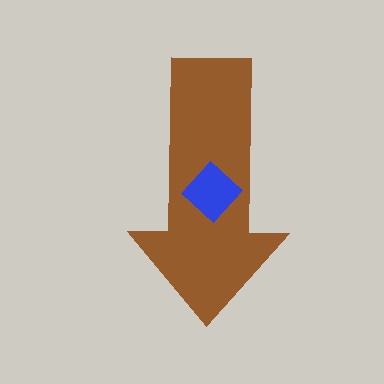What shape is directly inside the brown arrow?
The blue diamond.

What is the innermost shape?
The blue diamond.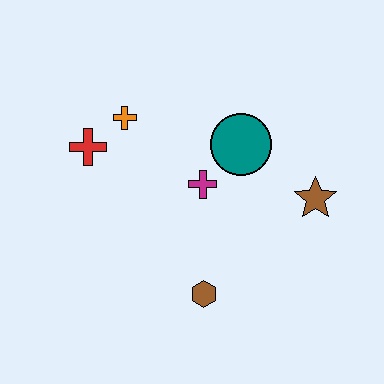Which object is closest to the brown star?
The teal circle is closest to the brown star.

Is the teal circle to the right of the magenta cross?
Yes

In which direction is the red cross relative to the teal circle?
The red cross is to the left of the teal circle.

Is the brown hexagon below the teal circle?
Yes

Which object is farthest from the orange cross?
The brown star is farthest from the orange cross.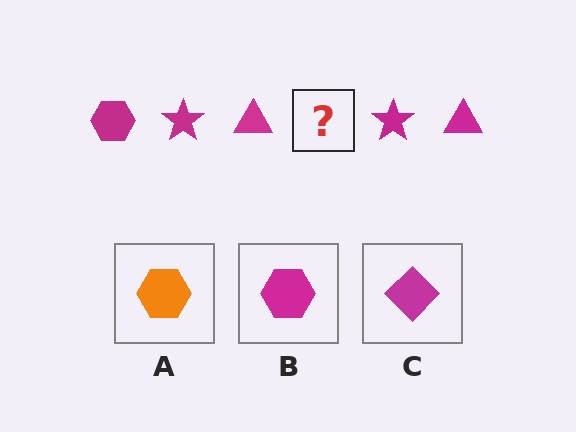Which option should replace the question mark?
Option B.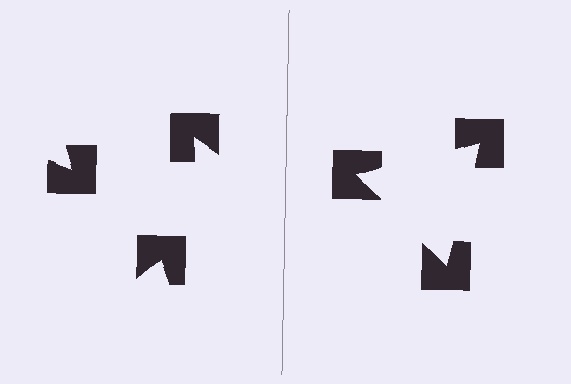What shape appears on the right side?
An illusory triangle.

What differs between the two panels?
The notched squares are positioned identically on both sides; only the wedge orientations differ. On the right they align to a triangle; on the left they are misaligned.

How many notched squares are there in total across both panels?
6 — 3 on each side.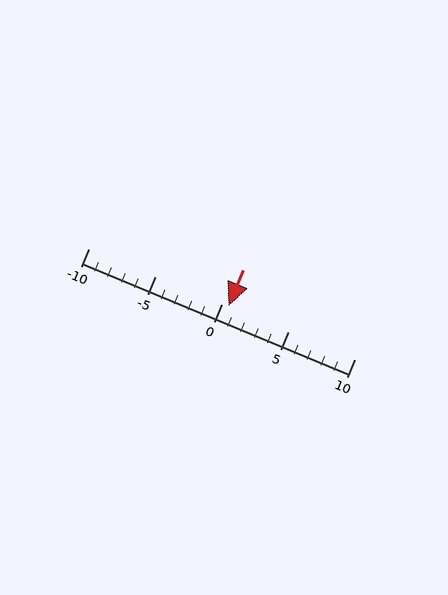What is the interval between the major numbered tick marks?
The major tick marks are spaced 5 units apart.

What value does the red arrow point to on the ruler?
The red arrow points to approximately 0.